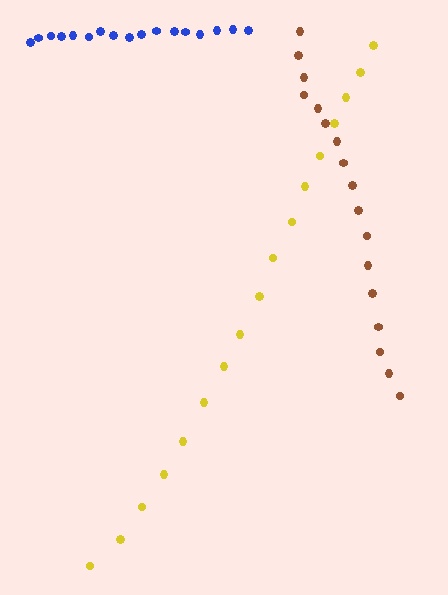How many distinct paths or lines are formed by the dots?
There are 3 distinct paths.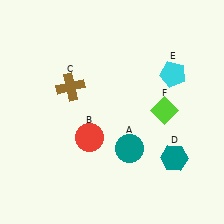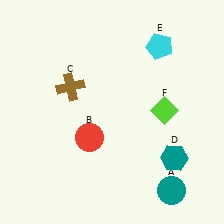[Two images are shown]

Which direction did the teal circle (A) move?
The teal circle (A) moved right.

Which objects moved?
The objects that moved are: the teal circle (A), the cyan pentagon (E).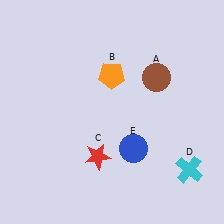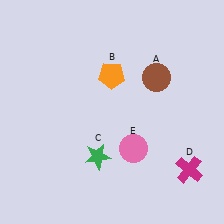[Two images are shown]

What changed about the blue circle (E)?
In Image 1, E is blue. In Image 2, it changed to pink.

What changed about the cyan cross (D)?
In Image 1, D is cyan. In Image 2, it changed to magenta.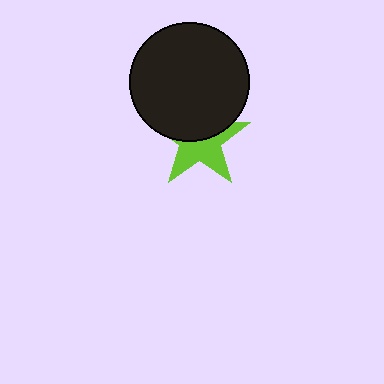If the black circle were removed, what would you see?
You would see the complete lime star.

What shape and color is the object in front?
The object in front is a black circle.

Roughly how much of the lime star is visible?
About half of it is visible (roughly 52%).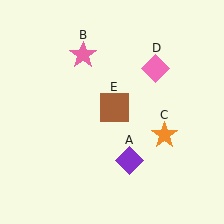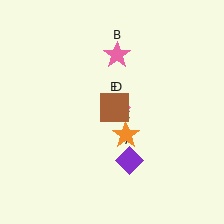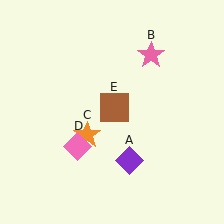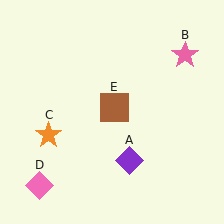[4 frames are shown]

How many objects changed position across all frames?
3 objects changed position: pink star (object B), orange star (object C), pink diamond (object D).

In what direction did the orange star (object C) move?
The orange star (object C) moved left.